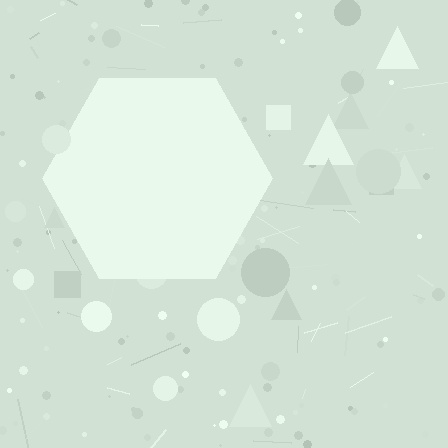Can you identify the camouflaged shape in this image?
The camouflaged shape is a hexagon.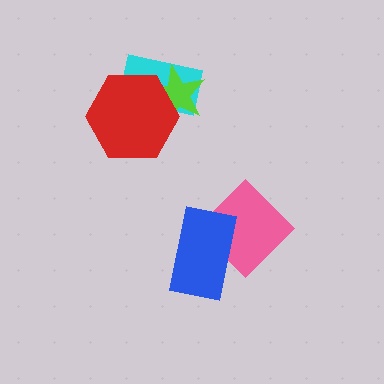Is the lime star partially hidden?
Yes, it is partially covered by another shape.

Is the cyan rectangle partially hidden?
Yes, it is partially covered by another shape.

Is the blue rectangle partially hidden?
No, no other shape covers it.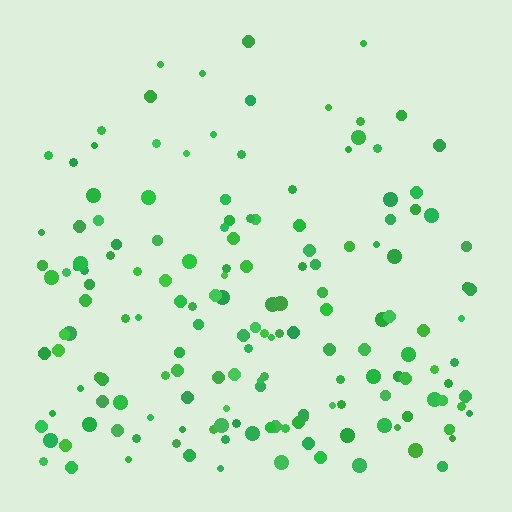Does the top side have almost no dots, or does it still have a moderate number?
Still a moderate number, just noticeably fewer than the bottom.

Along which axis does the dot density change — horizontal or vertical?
Vertical.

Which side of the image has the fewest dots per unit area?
The top.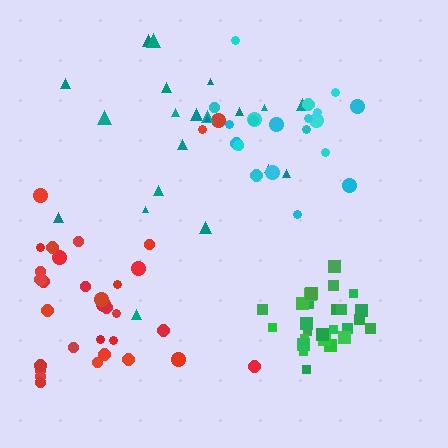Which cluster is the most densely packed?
Green.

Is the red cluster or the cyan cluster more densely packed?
Cyan.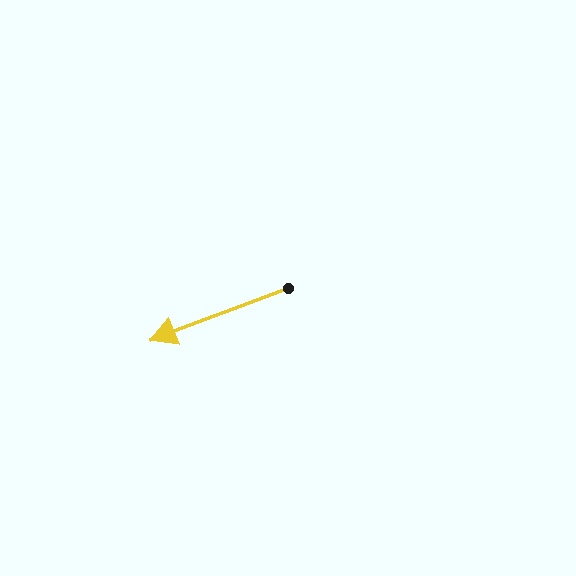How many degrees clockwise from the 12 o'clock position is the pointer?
Approximately 249 degrees.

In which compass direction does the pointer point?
West.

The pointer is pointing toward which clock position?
Roughly 8 o'clock.